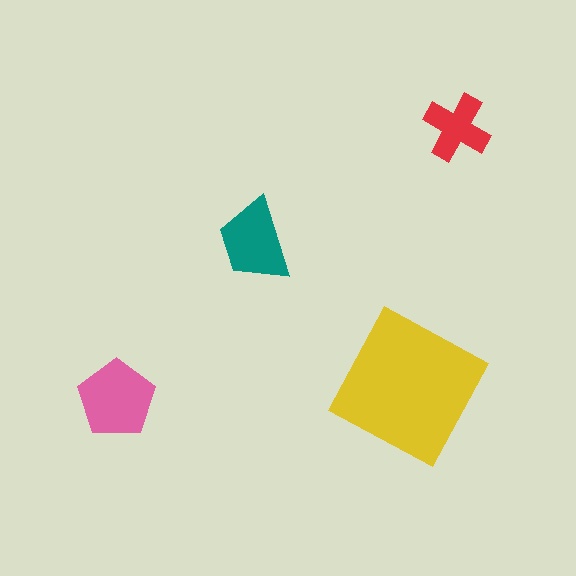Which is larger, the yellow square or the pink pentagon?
The yellow square.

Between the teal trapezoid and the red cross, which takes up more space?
The teal trapezoid.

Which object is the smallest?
The red cross.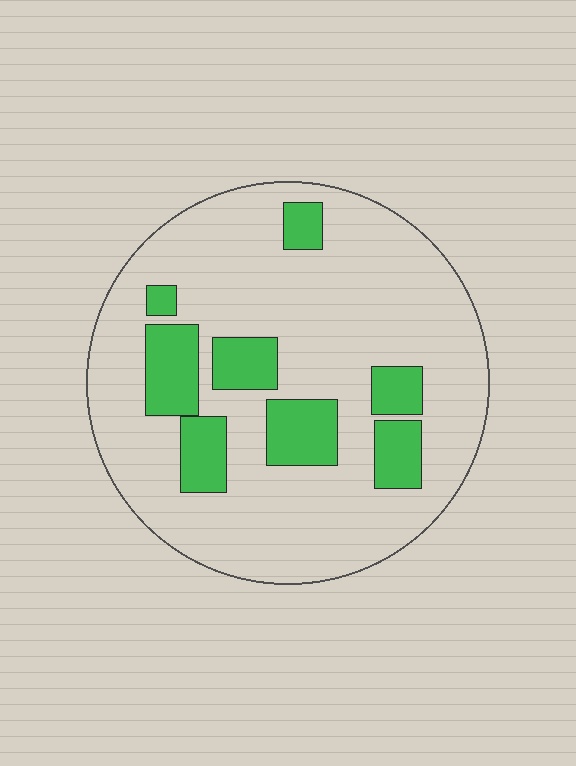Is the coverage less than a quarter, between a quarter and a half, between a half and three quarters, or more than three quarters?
Less than a quarter.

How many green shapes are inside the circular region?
8.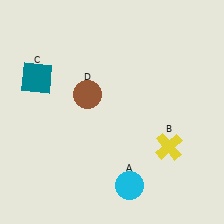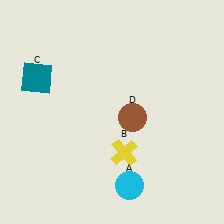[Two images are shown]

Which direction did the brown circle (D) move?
The brown circle (D) moved right.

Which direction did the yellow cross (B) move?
The yellow cross (B) moved left.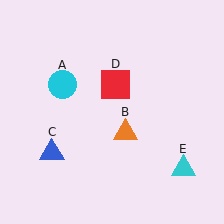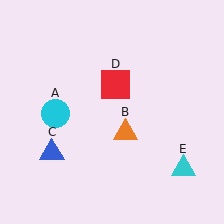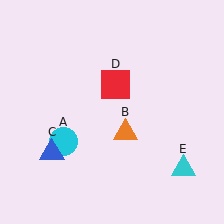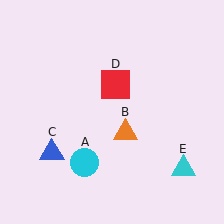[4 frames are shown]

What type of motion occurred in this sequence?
The cyan circle (object A) rotated counterclockwise around the center of the scene.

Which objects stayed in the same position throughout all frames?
Orange triangle (object B) and blue triangle (object C) and red square (object D) and cyan triangle (object E) remained stationary.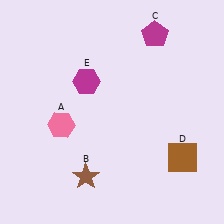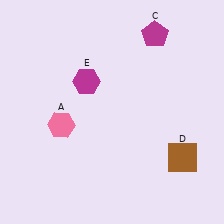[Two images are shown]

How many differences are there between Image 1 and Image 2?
There is 1 difference between the two images.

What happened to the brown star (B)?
The brown star (B) was removed in Image 2. It was in the bottom-left area of Image 1.